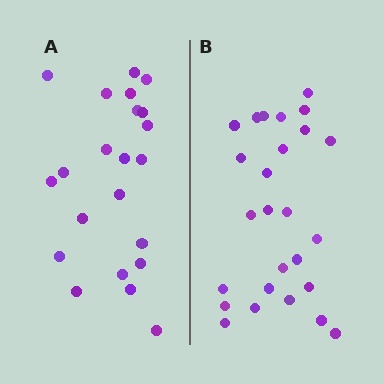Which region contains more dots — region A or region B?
Region B (the right region) has more dots.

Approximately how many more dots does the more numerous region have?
Region B has about 4 more dots than region A.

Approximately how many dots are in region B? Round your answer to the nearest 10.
About 30 dots. (The exact count is 26, which rounds to 30.)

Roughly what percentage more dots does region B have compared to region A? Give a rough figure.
About 20% more.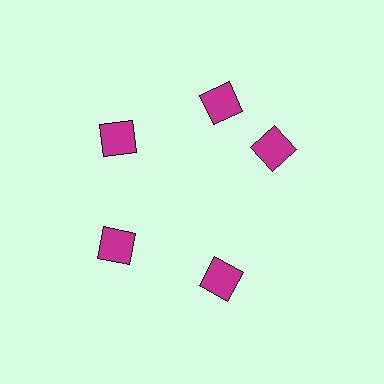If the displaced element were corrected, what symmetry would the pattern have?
It would have 5-fold rotational symmetry — the pattern would map onto itself every 72 degrees.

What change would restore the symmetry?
The symmetry would be restored by rotating it back into even spacing with its neighbors so that all 5 diamonds sit at equal angles and equal distance from the center.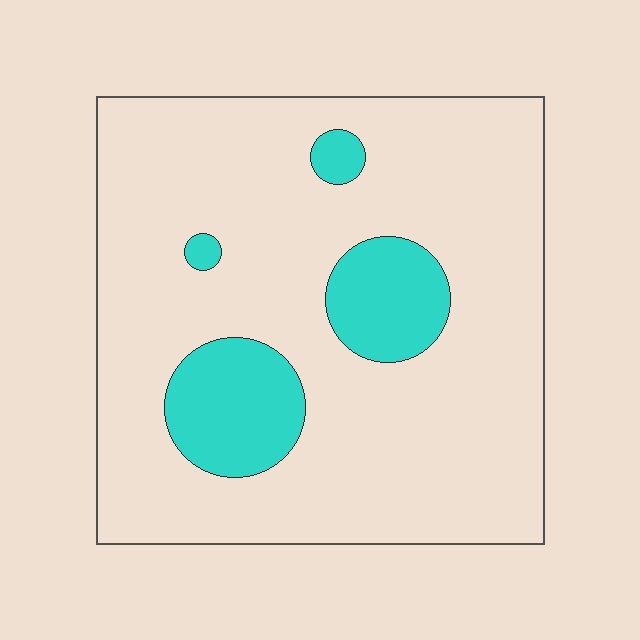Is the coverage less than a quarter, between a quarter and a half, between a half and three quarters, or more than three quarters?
Less than a quarter.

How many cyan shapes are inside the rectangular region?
4.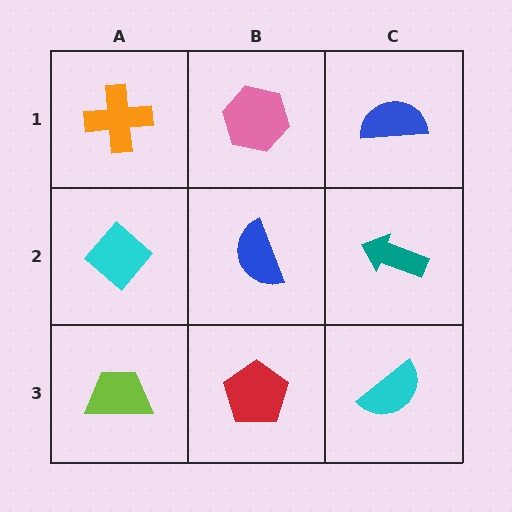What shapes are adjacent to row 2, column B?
A pink hexagon (row 1, column B), a red pentagon (row 3, column B), a cyan diamond (row 2, column A), a teal arrow (row 2, column C).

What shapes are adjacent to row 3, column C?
A teal arrow (row 2, column C), a red pentagon (row 3, column B).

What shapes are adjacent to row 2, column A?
An orange cross (row 1, column A), a lime trapezoid (row 3, column A), a blue semicircle (row 2, column B).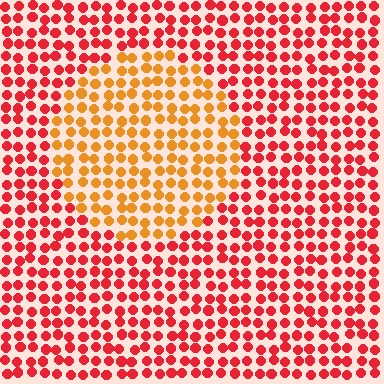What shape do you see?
I see a circle.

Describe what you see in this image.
The image is filled with small red elements in a uniform arrangement. A circle-shaped region is visible where the elements are tinted to a slightly different hue, forming a subtle color boundary.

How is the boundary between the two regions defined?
The boundary is defined purely by a slight shift in hue (about 39 degrees). Spacing, size, and orientation are identical on both sides.